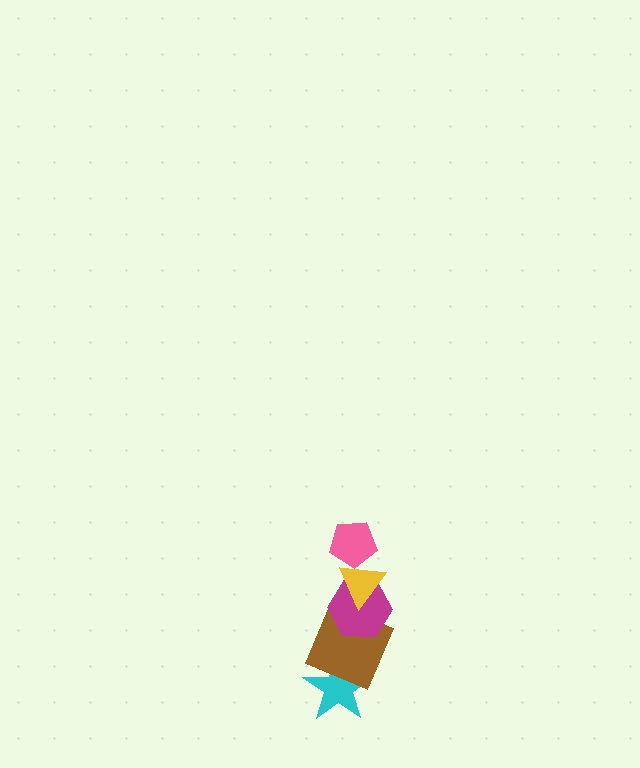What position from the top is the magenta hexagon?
The magenta hexagon is 3rd from the top.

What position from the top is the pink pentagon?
The pink pentagon is 1st from the top.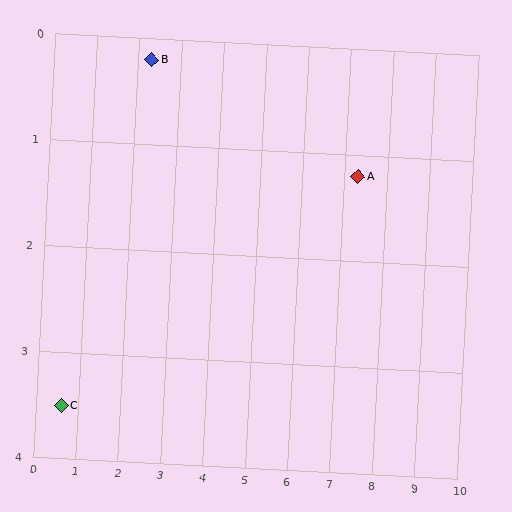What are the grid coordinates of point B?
Point B is at approximately (2.3, 0.2).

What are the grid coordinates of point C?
Point C is at approximately (0.6, 3.5).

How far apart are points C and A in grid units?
Points C and A are about 7.1 grid units apart.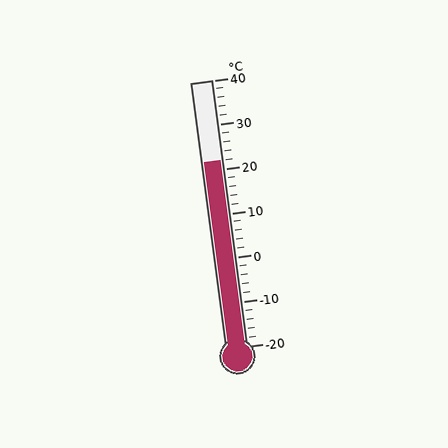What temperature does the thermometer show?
The thermometer shows approximately 22°C.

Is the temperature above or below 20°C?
The temperature is above 20°C.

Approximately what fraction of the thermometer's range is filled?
The thermometer is filled to approximately 70% of its range.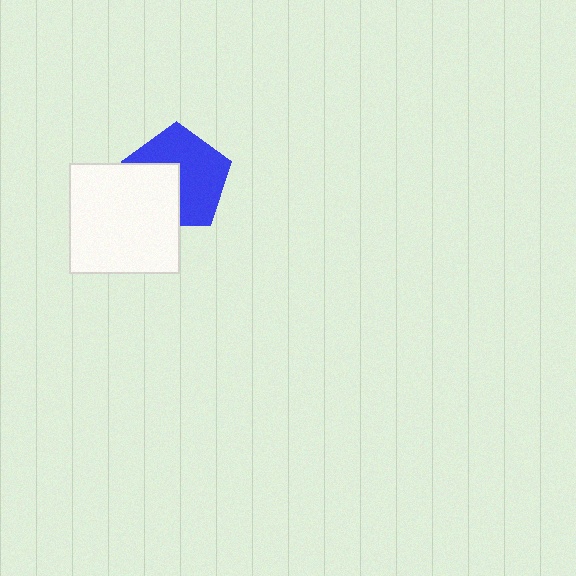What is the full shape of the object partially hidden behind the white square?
The partially hidden object is a blue pentagon.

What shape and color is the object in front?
The object in front is a white square.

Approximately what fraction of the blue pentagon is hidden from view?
Roughly 37% of the blue pentagon is hidden behind the white square.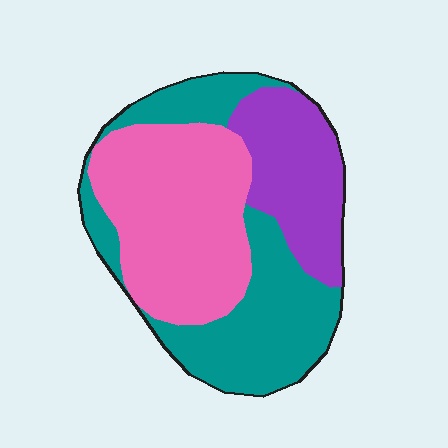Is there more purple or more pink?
Pink.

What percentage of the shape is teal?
Teal takes up between a quarter and a half of the shape.